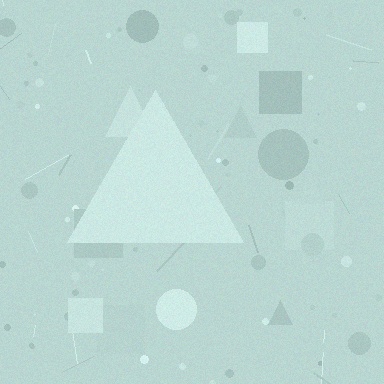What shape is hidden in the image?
A triangle is hidden in the image.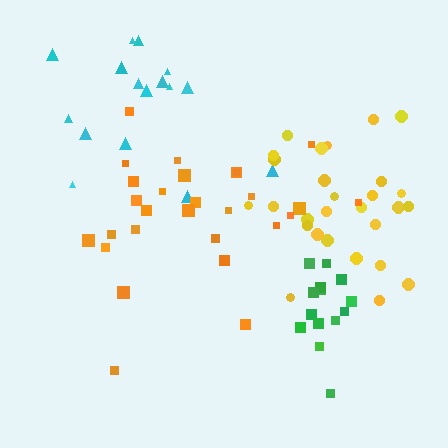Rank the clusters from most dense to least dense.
green, yellow, orange, cyan.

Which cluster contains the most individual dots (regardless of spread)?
Orange (29).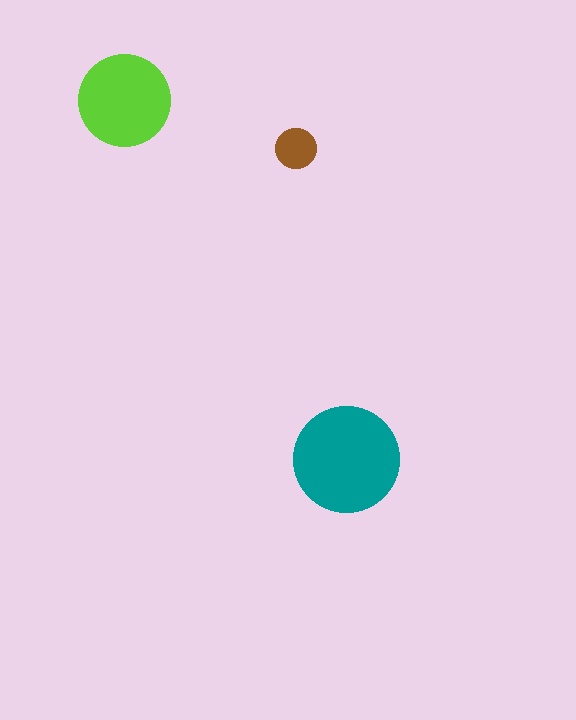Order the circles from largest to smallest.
the teal one, the lime one, the brown one.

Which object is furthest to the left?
The lime circle is leftmost.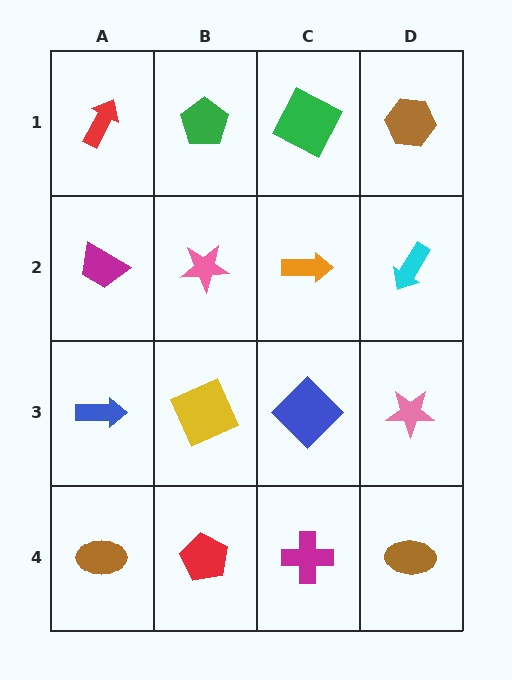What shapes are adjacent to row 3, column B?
A pink star (row 2, column B), a red pentagon (row 4, column B), a blue arrow (row 3, column A), a blue diamond (row 3, column C).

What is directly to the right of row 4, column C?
A brown ellipse.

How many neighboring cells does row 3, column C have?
4.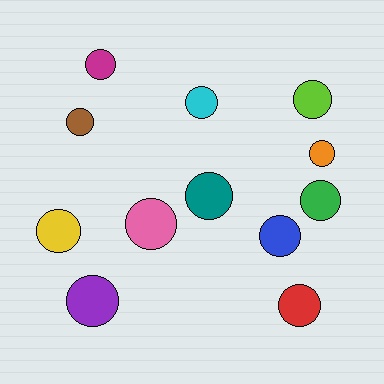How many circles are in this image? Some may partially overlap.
There are 12 circles.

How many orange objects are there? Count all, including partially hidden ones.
There is 1 orange object.